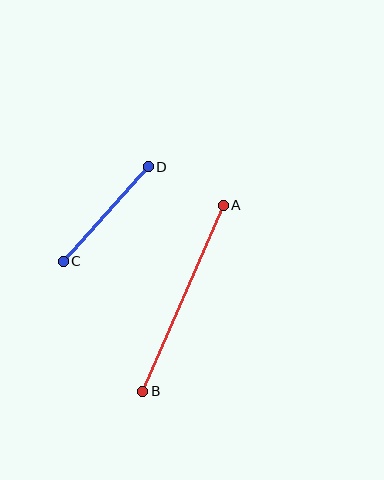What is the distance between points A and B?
The distance is approximately 203 pixels.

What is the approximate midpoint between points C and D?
The midpoint is at approximately (106, 214) pixels.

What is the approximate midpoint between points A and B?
The midpoint is at approximately (183, 298) pixels.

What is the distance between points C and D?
The distance is approximately 127 pixels.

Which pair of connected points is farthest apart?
Points A and B are farthest apart.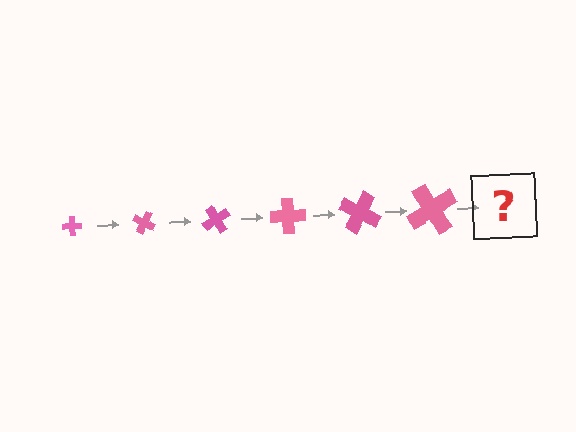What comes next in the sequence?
The next element should be a cross, larger than the previous one and rotated 180 degrees from the start.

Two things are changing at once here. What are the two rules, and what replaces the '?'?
The two rules are that the cross grows larger each step and it rotates 30 degrees each step. The '?' should be a cross, larger than the previous one and rotated 180 degrees from the start.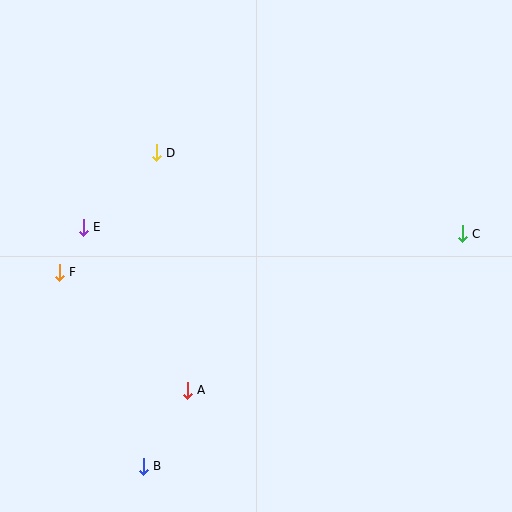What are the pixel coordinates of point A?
Point A is at (187, 391).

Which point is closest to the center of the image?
Point D at (156, 153) is closest to the center.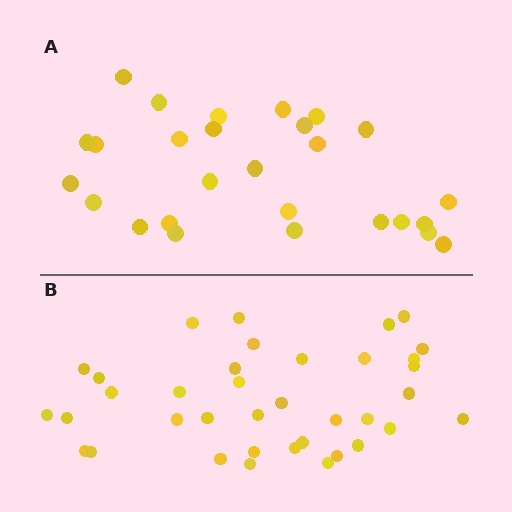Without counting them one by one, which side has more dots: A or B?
Region B (the bottom region) has more dots.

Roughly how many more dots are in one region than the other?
Region B has roughly 10 or so more dots than region A.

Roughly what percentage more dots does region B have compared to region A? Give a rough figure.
About 35% more.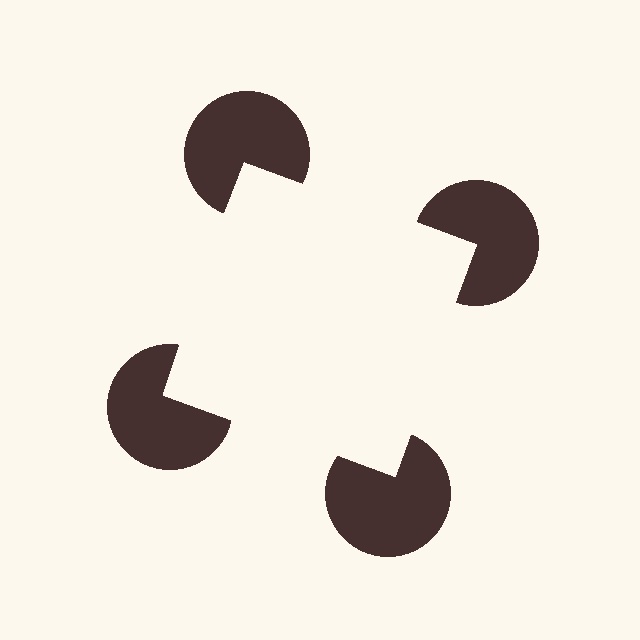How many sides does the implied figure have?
4 sides.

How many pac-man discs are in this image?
There are 4 — one at each vertex of the illusory square.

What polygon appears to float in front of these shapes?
An illusory square — its edges are inferred from the aligned wedge cuts in the pac-man discs, not physically drawn.